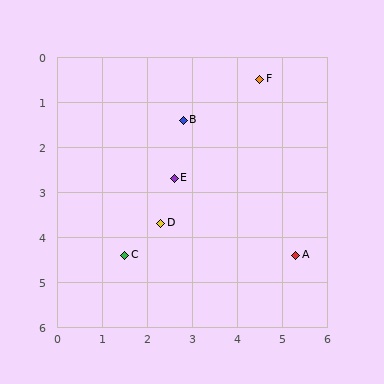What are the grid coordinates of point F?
Point F is at approximately (4.5, 0.5).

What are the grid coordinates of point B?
Point B is at approximately (2.8, 1.4).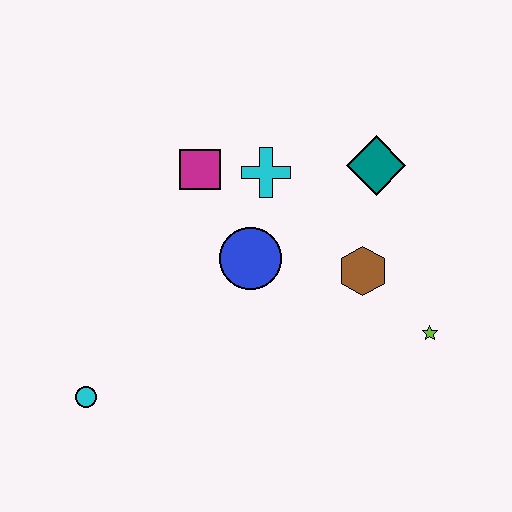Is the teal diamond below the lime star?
No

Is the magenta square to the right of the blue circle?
No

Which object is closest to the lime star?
The brown hexagon is closest to the lime star.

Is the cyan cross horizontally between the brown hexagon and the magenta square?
Yes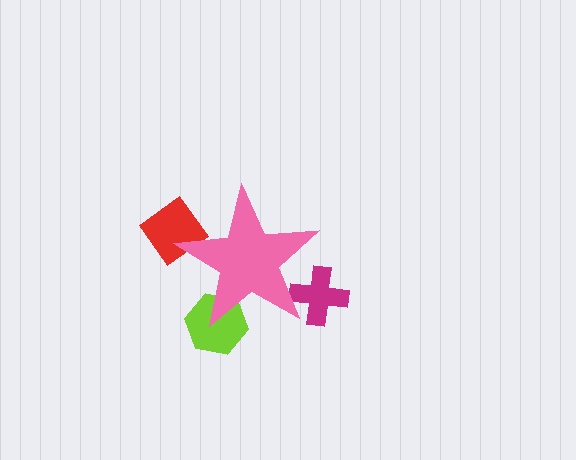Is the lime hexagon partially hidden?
Yes, the lime hexagon is partially hidden behind the pink star.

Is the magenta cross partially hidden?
Yes, the magenta cross is partially hidden behind the pink star.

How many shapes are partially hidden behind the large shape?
3 shapes are partially hidden.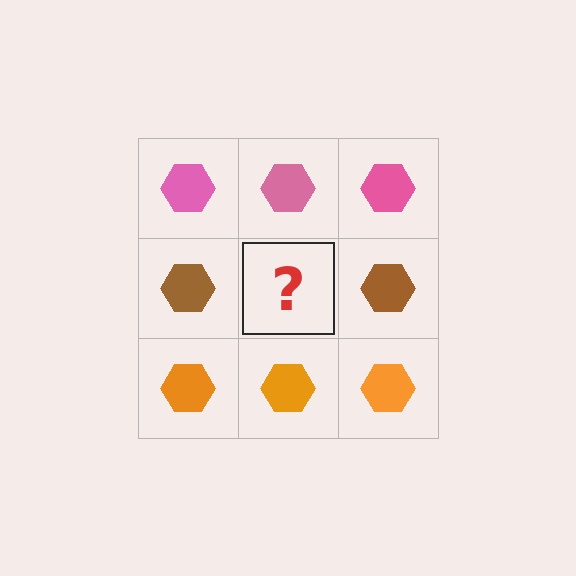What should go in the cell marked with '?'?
The missing cell should contain a brown hexagon.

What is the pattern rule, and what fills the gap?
The rule is that each row has a consistent color. The gap should be filled with a brown hexagon.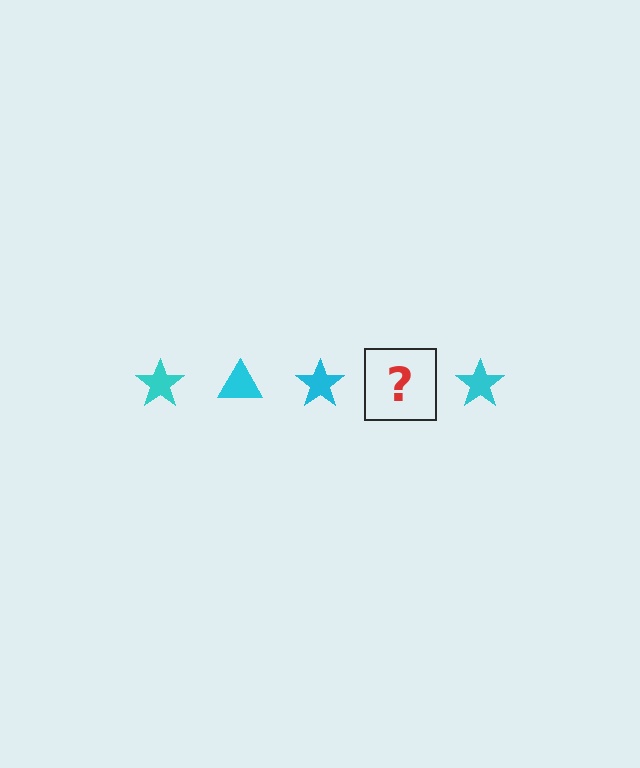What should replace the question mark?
The question mark should be replaced with a cyan triangle.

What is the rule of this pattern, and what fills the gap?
The rule is that the pattern cycles through star, triangle shapes in cyan. The gap should be filled with a cyan triangle.